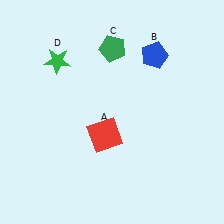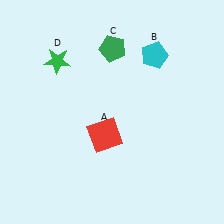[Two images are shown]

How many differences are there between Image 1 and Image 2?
There is 1 difference between the two images.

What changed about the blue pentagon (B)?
In Image 1, B is blue. In Image 2, it changed to cyan.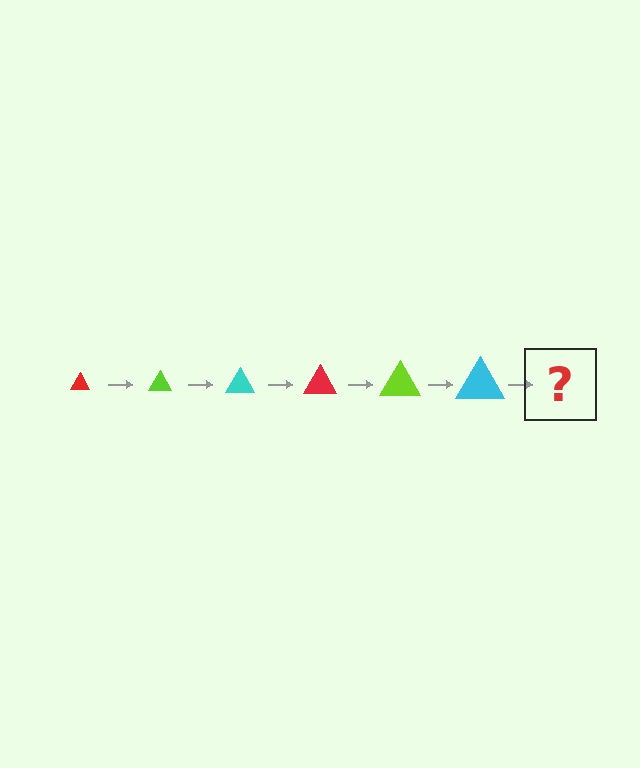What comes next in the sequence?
The next element should be a red triangle, larger than the previous one.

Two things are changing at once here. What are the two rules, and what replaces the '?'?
The two rules are that the triangle grows larger each step and the color cycles through red, lime, and cyan. The '?' should be a red triangle, larger than the previous one.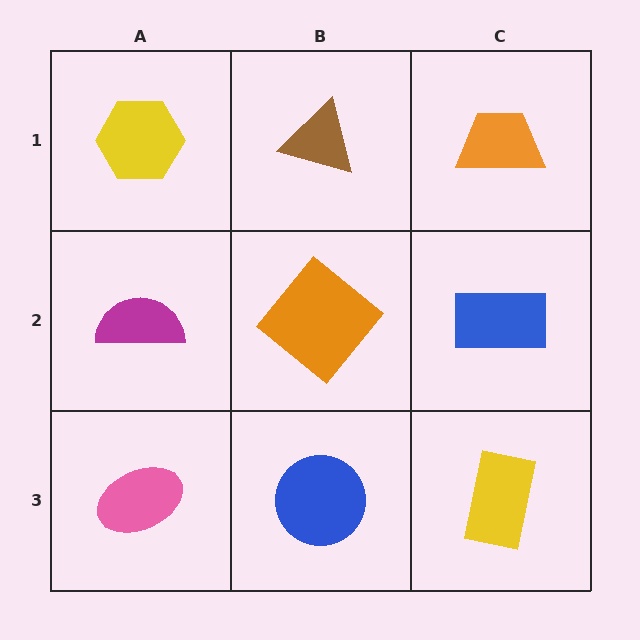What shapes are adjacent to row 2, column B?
A brown triangle (row 1, column B), a blue circle (row 3, column B), a magenta semicircle (row 2, column A), a blue rectangle (row 2, column C).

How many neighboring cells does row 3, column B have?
3.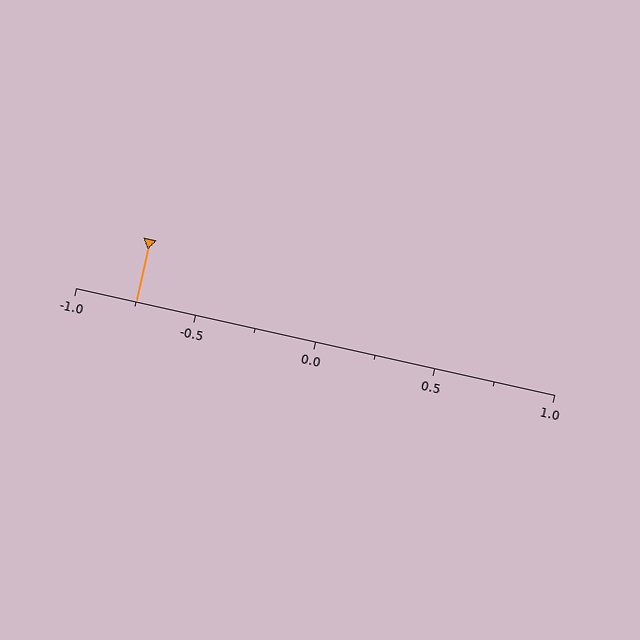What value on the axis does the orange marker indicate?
The marker indicates approximately -0.75.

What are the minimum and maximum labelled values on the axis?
The axis runs from -1.0 to 1.0.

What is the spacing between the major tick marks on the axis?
The major ticks are spaced 0.5 apart.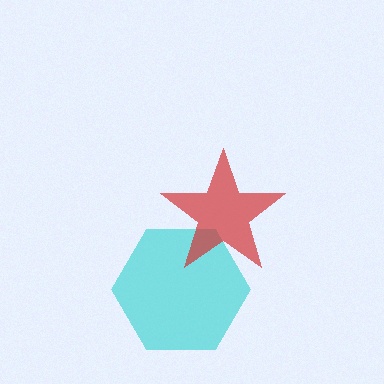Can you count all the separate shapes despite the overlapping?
Yes, there are 2 separate shapes.